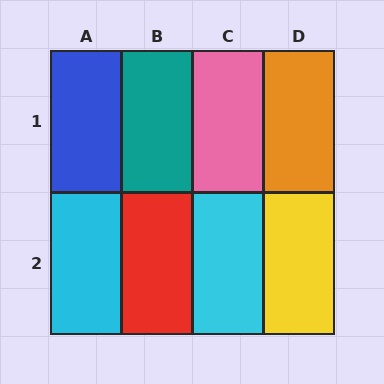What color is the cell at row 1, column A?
Blue.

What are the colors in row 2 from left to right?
Cyan, red, cyan, yellow.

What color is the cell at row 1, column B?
Teal.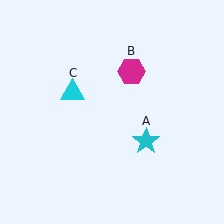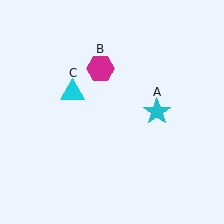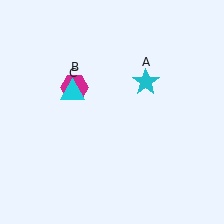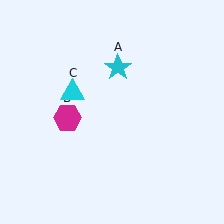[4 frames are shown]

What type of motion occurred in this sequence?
The cyan star (object A), magenta hexagon (object B) rotated counterclockwise around the center of the scene.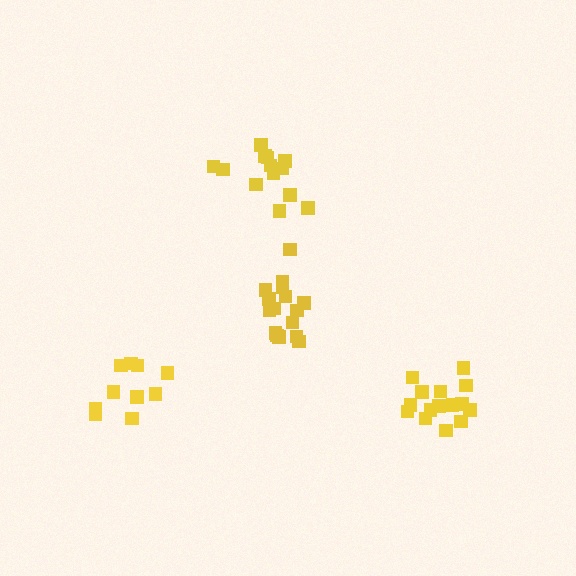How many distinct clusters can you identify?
There are 4 distinct clusters.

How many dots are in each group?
Group 1: 16 dots, Group 2: 10 dots, Group 3: 13 dots, Group 4: 15 dots (54 total).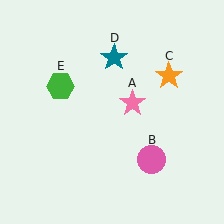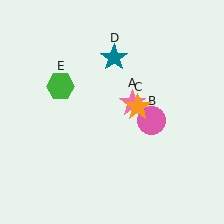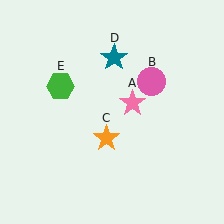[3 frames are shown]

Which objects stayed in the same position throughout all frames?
Pink star (object A) and teal star (object D) and green hexagon (object E) remained stationary.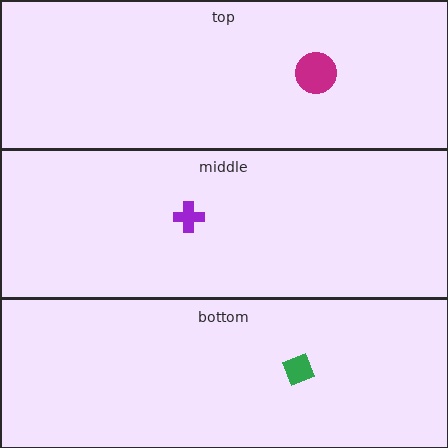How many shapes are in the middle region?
1.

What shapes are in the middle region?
The purple cross.